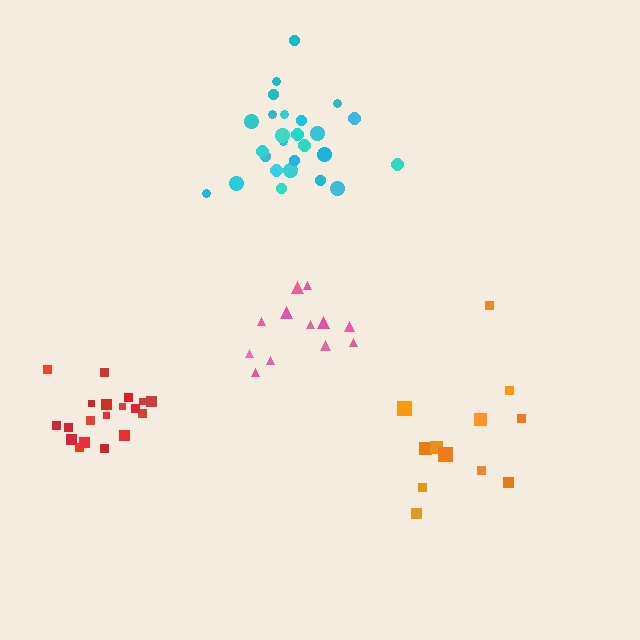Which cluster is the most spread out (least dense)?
Orange.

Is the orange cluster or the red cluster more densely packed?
Red.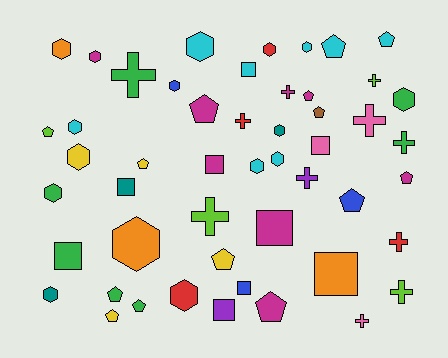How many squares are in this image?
There are 9 squares.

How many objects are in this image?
There are 50 objects.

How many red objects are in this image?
There are 4 red objects.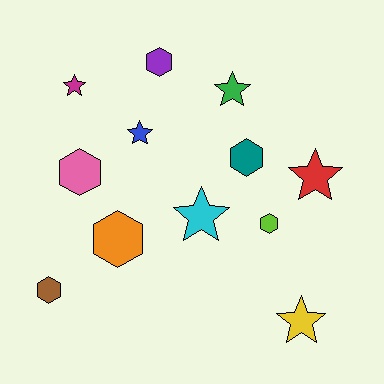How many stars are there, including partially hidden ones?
There are 6 stars.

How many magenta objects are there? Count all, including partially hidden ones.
There is 1 magenta object.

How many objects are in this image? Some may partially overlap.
There are 12 objects.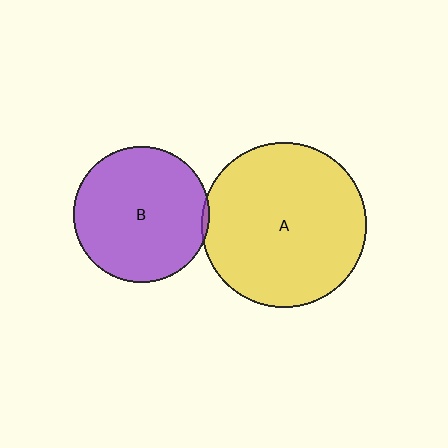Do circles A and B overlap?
Yes.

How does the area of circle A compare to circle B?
Approximately 1.5 times.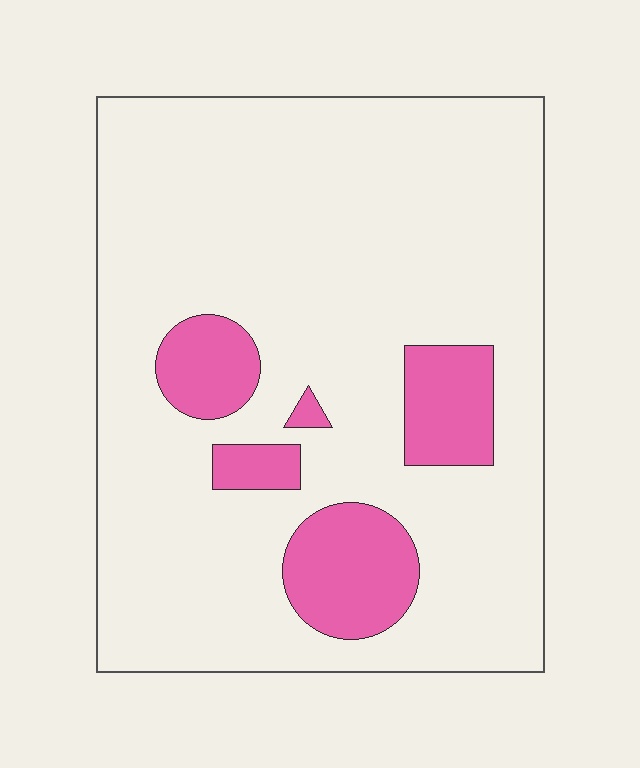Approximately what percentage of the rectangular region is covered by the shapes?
Approximately 15%.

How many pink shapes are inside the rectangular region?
5.